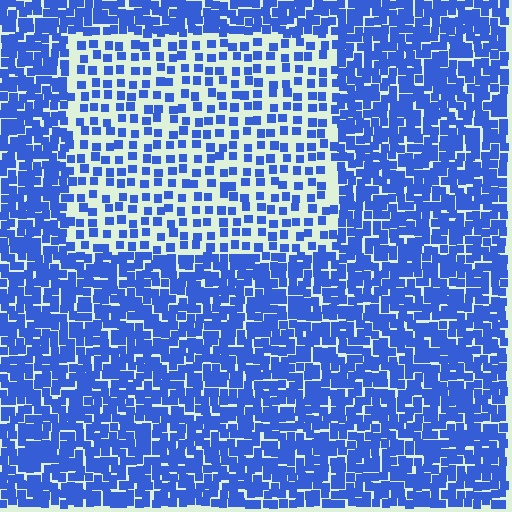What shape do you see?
I see a rectangle.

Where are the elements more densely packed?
The elements are more densely packed outside the rectangle boundary.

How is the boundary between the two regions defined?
The boundary is defined by a change in element density (approximately 2.2x ratio). All elements are the same color, size, and shape.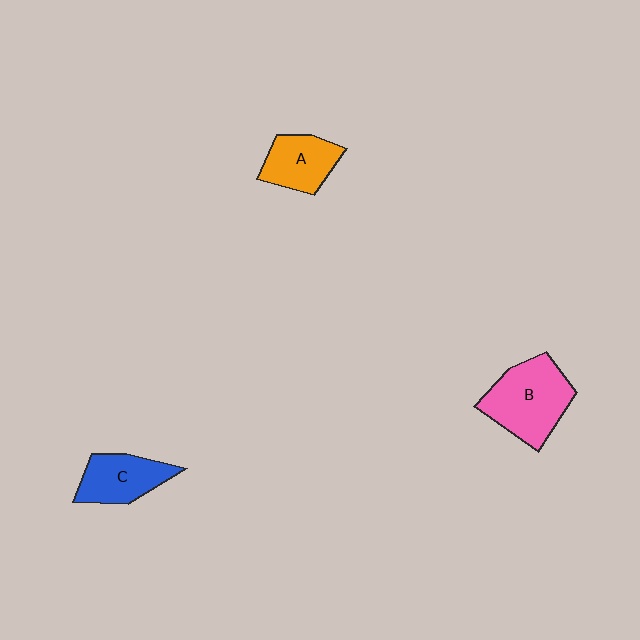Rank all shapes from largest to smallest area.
From largest to smallest: B (pink), C (blue), A (orange).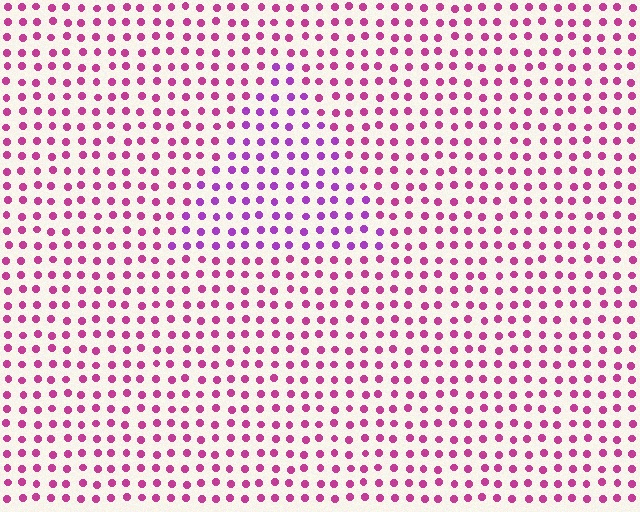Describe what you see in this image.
The image is filled with small magenta elements in a uniform arrangement. A triangle-shaped region is visible where the elements are tinted to a slightly different hue, forming a subtle color boundary.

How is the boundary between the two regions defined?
The boundary is defined purely by a slight shift in hue (about 32 degrees). Spacing, size, and orientation are identical on both sides.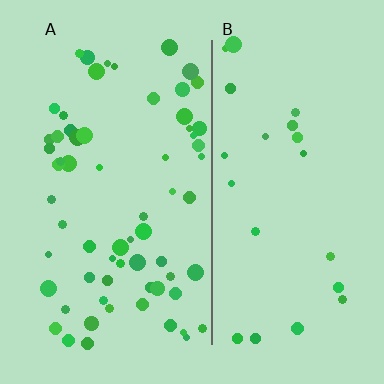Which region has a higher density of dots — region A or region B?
A (the left).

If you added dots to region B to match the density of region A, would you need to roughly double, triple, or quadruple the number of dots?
Approximately triple.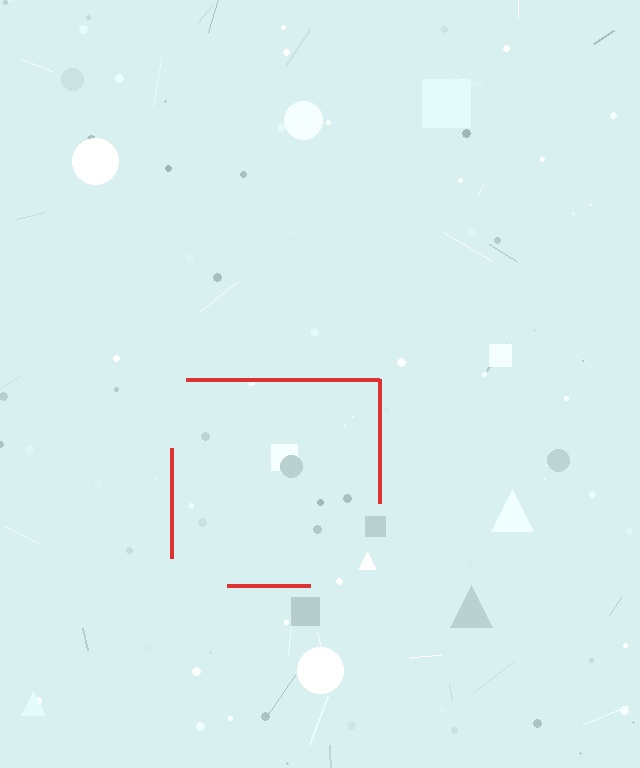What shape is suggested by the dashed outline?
The dashed outline suggests a square.